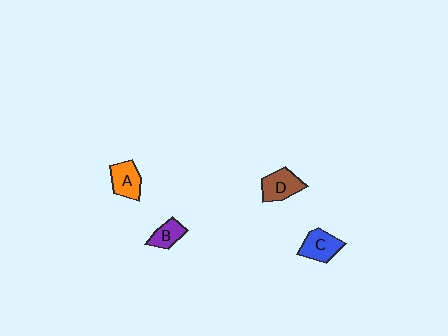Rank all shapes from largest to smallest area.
From largest to smallest: D (brown), C (blue), A (orange), B (purple).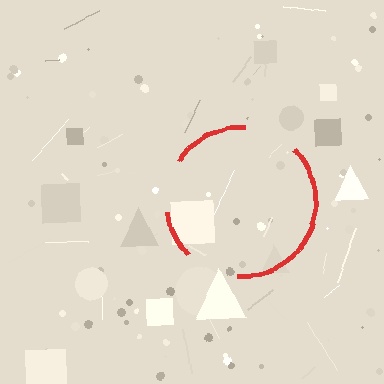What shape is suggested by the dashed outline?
The dashed outline suggests a circle.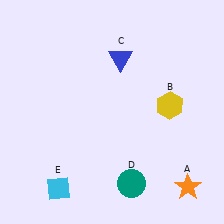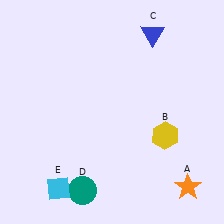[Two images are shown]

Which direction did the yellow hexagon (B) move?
The yellow hexagon (B) moved down.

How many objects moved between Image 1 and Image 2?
3 objects moved between the two images.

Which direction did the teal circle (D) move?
The teal circle (D) moved left.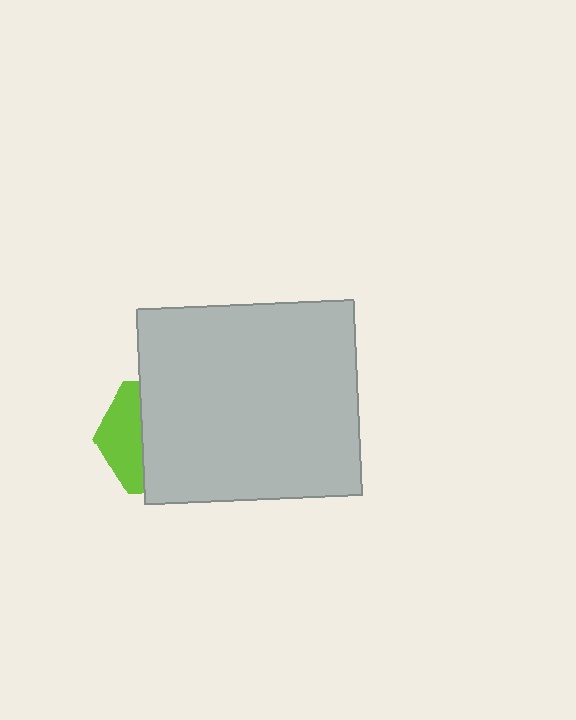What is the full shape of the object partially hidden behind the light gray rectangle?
The partially hidden object is a lime hexagon.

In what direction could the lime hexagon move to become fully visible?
The lime hexagon could move left. That would shift it out from behind the light gray rectangle entirely.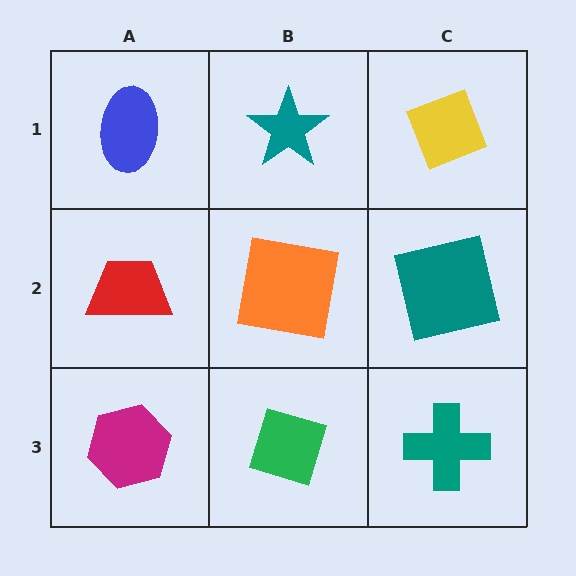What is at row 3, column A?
A magenta hexagon.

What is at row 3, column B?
A green diamond.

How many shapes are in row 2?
3 shapes.